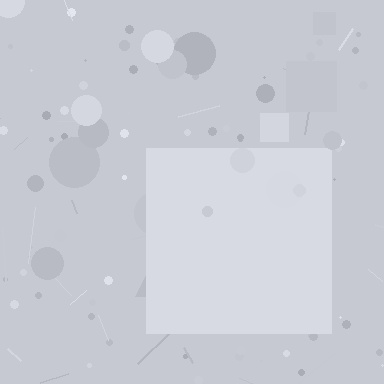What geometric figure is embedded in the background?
A square is embedded in the background.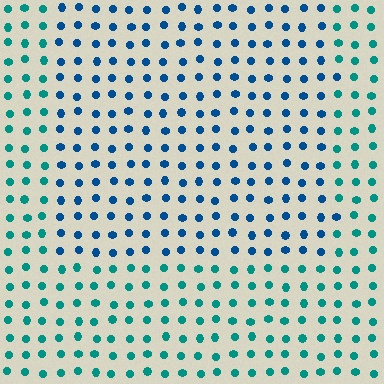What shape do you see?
I see a rectangle.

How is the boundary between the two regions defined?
The boundary is defined purely by a slight shift in hue (about 34 degrees). Spacing, size, and orientation are identical on both sides.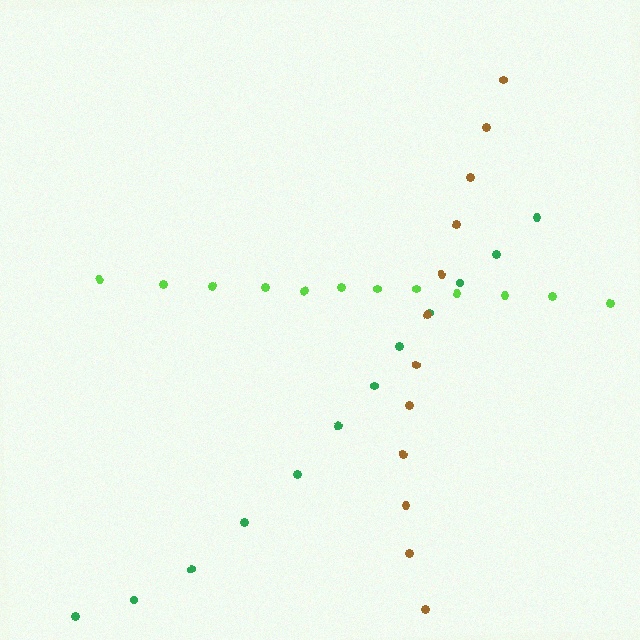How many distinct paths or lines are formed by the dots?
There are 3 distinct paths.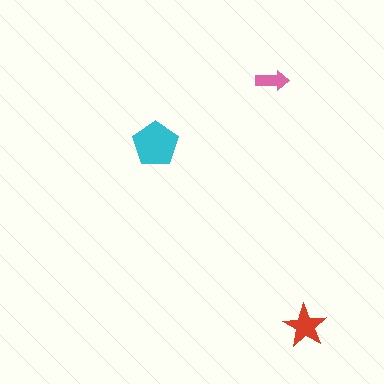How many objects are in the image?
There are 3 objects in the image.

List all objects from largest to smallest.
The cyan pentagon, the red star, the pink arrow.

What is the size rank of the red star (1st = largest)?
2nd.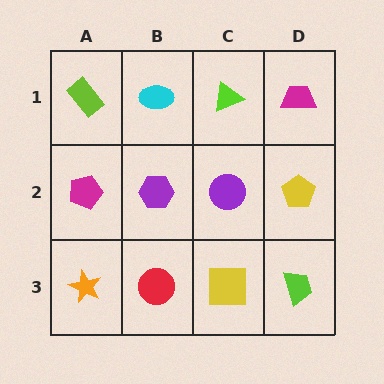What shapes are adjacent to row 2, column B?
A cyan ellipse (row 1, column B), a red circle (row 3, column B), a magenta pentagon (row 2, column A), a purple circle (row 2, column C).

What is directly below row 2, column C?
A yellow square.